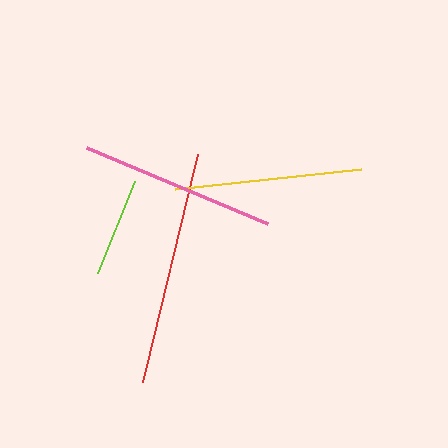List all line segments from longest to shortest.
From longest to shortest: red, pink, yellow, lime.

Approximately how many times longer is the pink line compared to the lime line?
The pink line is approximately 2.0 times the length of the lime line.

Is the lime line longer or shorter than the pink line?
The pink line is longer than the lime line.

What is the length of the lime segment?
The lime segment is approximately 100 pixels long.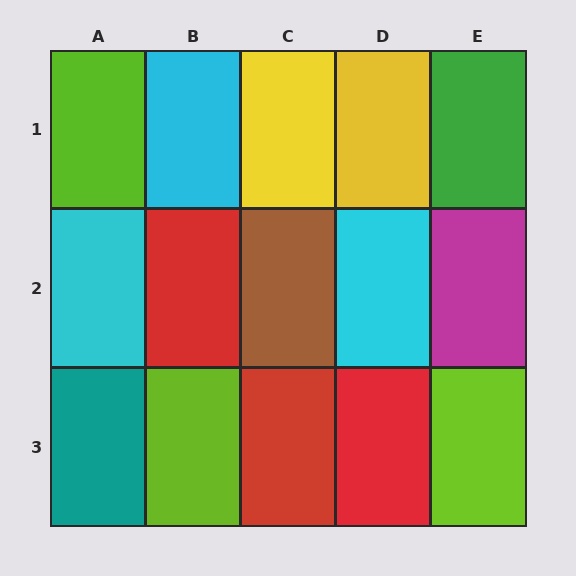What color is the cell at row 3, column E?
Lime.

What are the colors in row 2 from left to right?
Cyan, red, brown, cyan, magenta.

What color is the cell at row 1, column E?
Green.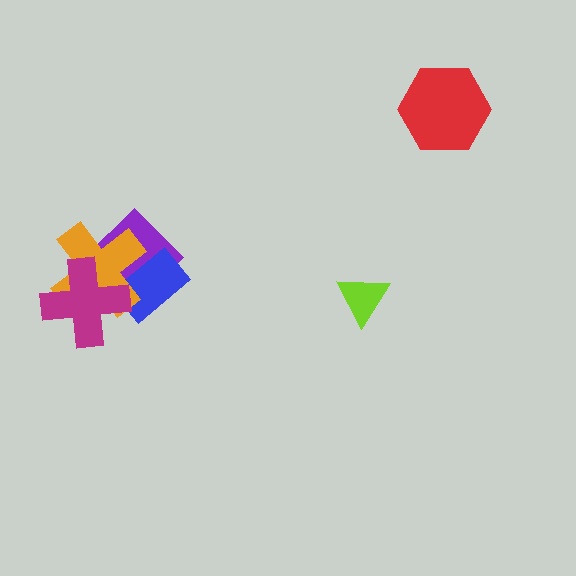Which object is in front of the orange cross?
The magenta cross is in front of the orange cross.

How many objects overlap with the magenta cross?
3 objects overlap with the magenta cross.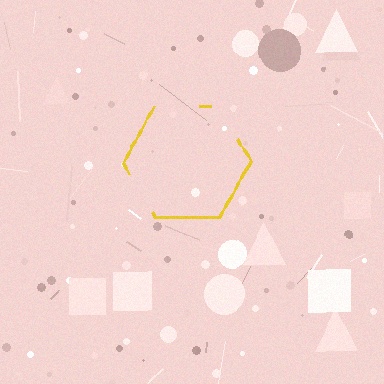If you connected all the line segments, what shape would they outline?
They would outline a hexagon.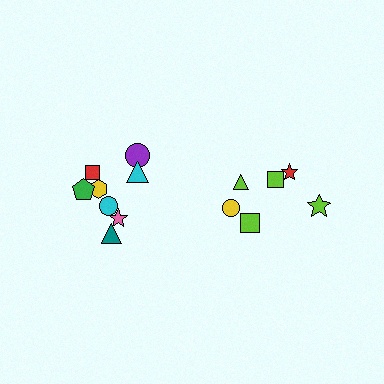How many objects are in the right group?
There are 6 objects.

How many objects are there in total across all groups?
There are 14 objects.